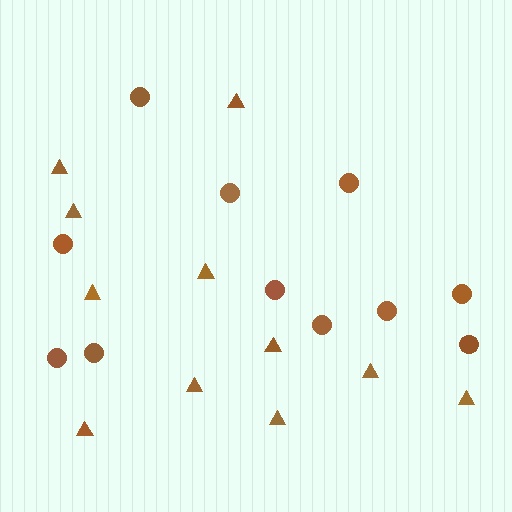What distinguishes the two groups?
There are 2 groups: one group of circles (11) and one group of triangles (11).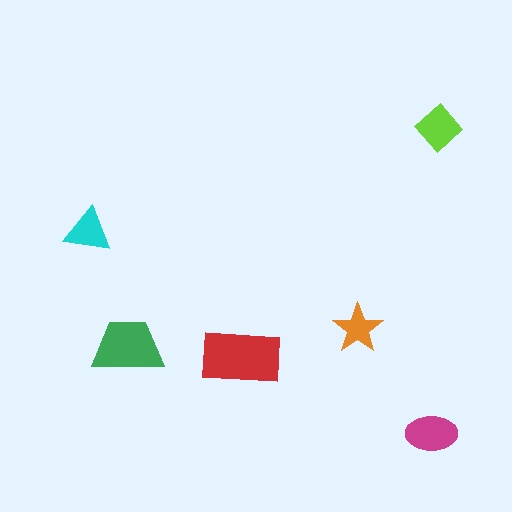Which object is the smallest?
The orange star.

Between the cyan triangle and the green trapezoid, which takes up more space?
The green trapezoid.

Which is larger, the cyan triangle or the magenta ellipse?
The magenta ellipse.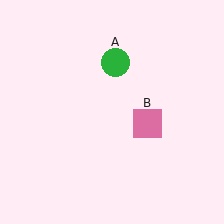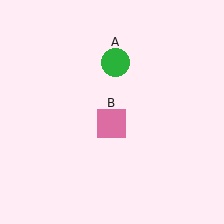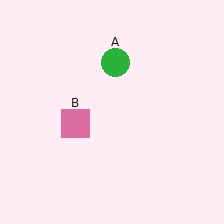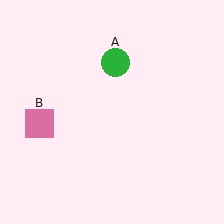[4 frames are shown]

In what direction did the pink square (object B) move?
The pink square (object B) moved left.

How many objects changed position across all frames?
1 object changed position: pink square (object B).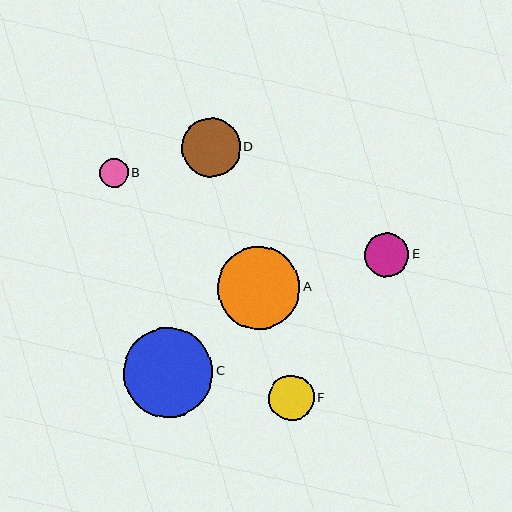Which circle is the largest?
Circle C is the largest with a size of approximately 89 pixels.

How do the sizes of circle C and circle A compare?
Circle C and circle A are approximately the same size.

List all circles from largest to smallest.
From largest to smallest: C, A, D, F, E, B.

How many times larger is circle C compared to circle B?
Circle C is approximately 3.1 times the size of circle B.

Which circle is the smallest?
Circle B is the smallest with a size of approximately 29 pixels.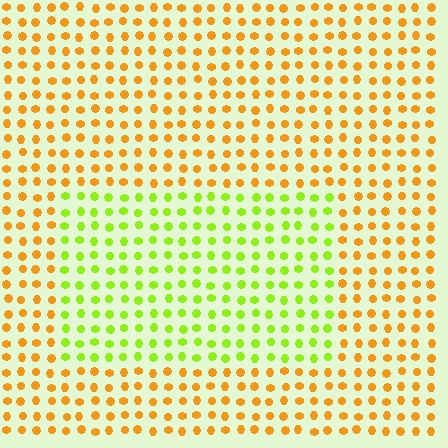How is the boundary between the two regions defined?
The boundary is defined purely by a slight shift in hue (about 52 degrees). Spacing, size, and orientation are identical on both sides.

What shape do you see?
I see a rectangle.